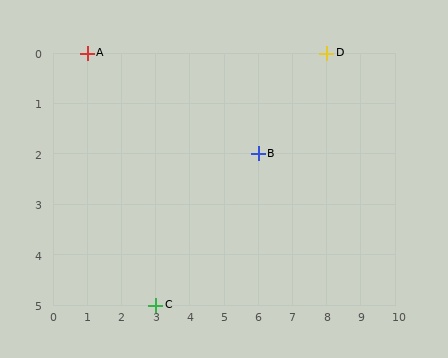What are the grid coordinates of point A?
Point A is at grid coordinates (1, 0).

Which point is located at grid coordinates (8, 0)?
Point D is at (8, 0).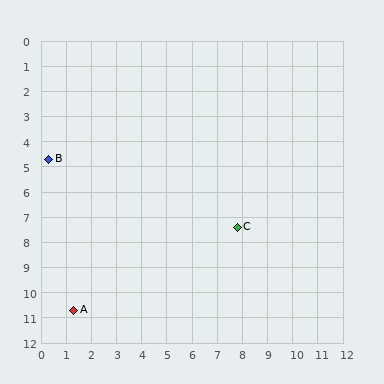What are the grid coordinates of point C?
Point C is at approximately (7.8, 7.4).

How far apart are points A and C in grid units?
Points A and C are about 7.3 grid units apart.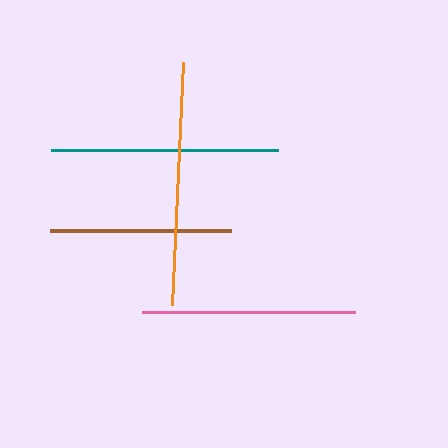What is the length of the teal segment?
The teal segment is approximately 227 pixels long.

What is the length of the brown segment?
The brown segment is approximately 182 pixels long.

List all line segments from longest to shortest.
From longest to shortest: orange, teal, pink, brown.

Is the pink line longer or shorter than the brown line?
The pink line is longer than the brown line.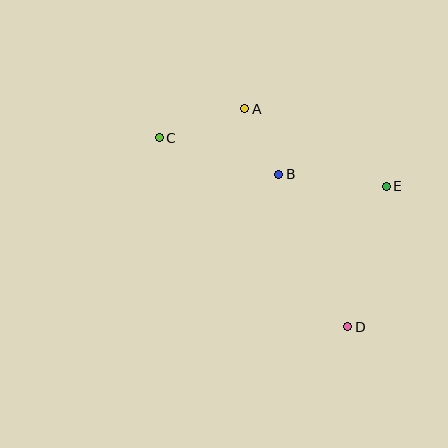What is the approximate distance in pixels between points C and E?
The distance between C and E is approximately 232 pixels.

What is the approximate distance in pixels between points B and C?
The distance between B and C is approximately 125 pixels.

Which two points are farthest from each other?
Points C and D are farthest from each other.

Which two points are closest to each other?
Points A and B are closest to each other.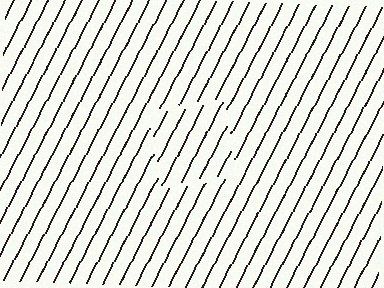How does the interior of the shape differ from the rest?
The interior of the shape contains the same grating, shifted by half a period — the contour is defined by the phase discontinuity where line-ends from the inner and outer gratings abut.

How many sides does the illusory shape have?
4 sides — the line-ends trace a square.